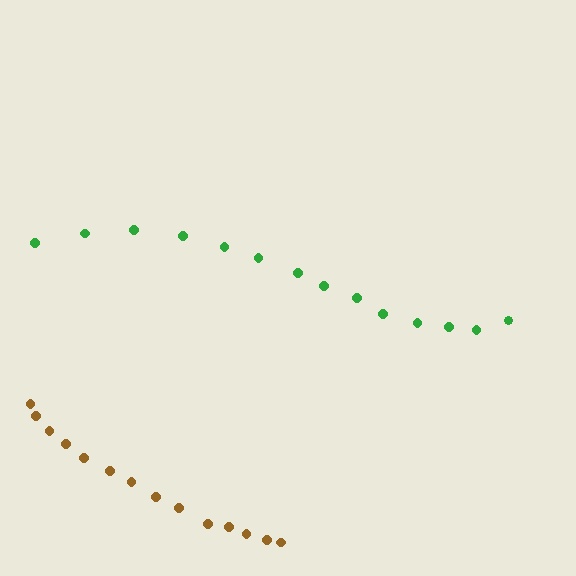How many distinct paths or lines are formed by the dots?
There are 2 distinct paths.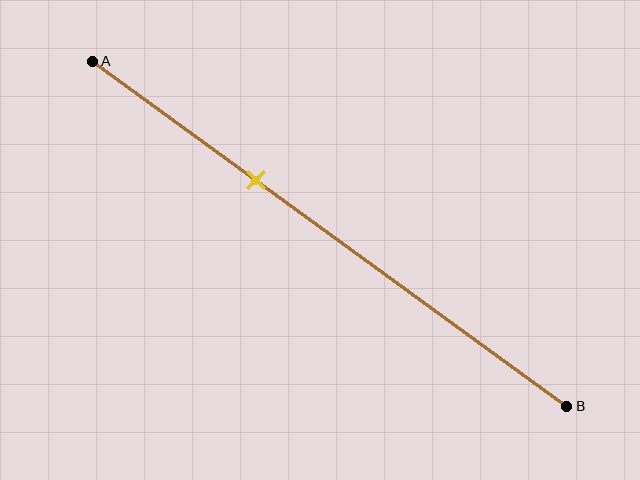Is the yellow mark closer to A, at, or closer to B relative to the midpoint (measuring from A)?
The yellow mark is closer to point A than the midpoint of segment AB.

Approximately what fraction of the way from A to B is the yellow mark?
The yellow mark is approximately 35% of the way from A to B.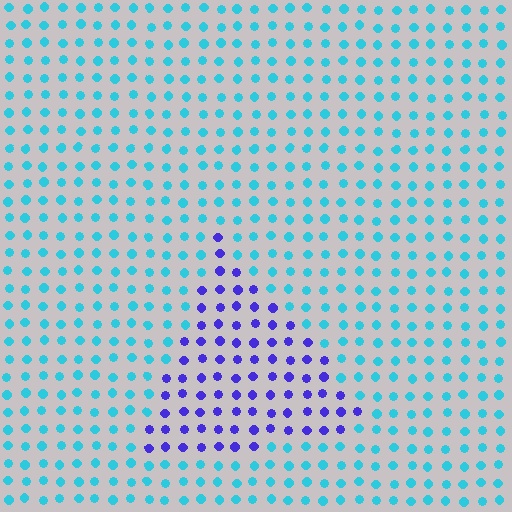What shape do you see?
I see a triangle.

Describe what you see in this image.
The image is filled with small cyan elements in a uniform arrangement. A triangle-shaped region is visible where the elements are tinted to a slightly different hue, forming a subtle color boundary.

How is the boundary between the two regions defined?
The boundary is defined purely by a slight shift in hue (about 62 degrees). Spacing, size, and orientation are identical on both sides.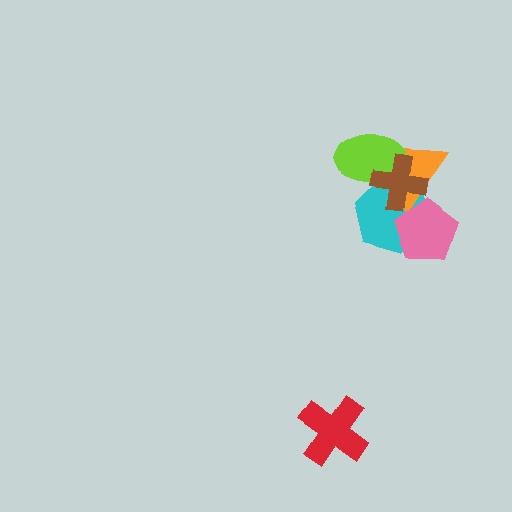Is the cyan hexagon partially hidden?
Yes, it is partially covered by another shape.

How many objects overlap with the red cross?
0 objects overlap with the red cross.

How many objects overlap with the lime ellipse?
3 objects overlap with the lime ellipse.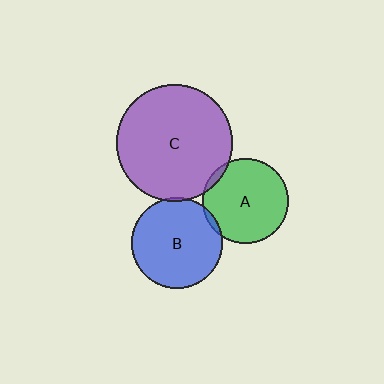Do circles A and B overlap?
Yes.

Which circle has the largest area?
Circle C (purple).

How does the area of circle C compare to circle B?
Approximately 1.7 times.